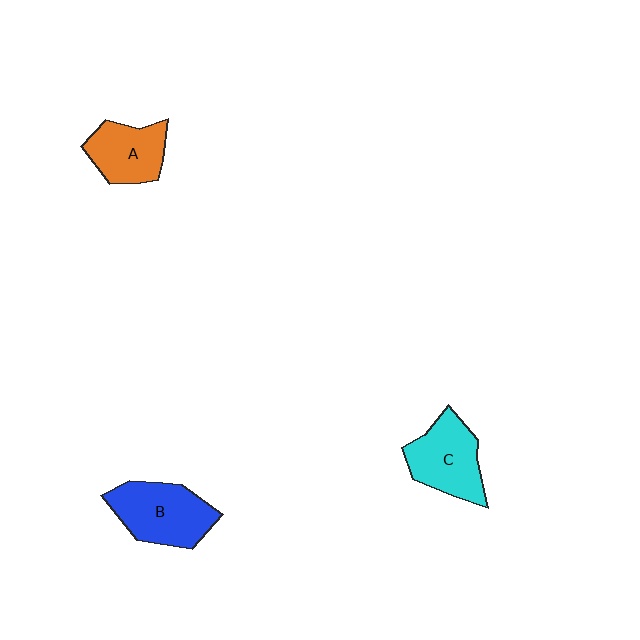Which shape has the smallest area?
Shape A (orange).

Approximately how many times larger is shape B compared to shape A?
Approximately 1.3 times.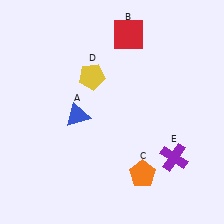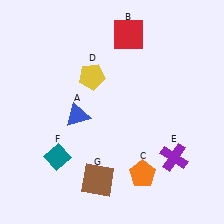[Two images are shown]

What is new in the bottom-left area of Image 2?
A teal diamond (F) was added in the bottom-left area of Image 2.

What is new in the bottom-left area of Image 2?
A brown square (G) was added in the bottom-left area of Image 2.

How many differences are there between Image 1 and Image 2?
There are 2 differences between the two images.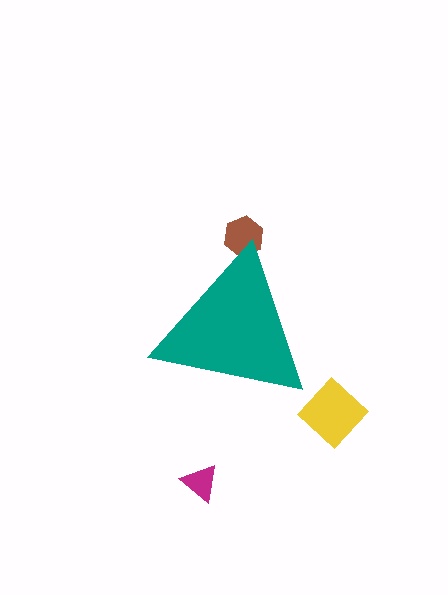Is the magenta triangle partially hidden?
No, the magenta triangle is fully visible.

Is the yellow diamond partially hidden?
No, the yellow diamond is fully visible.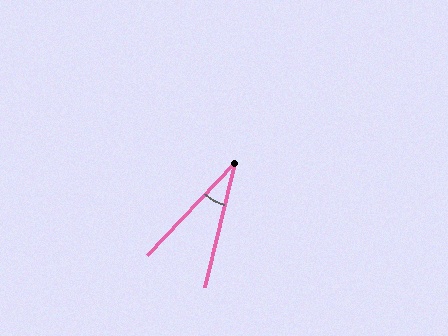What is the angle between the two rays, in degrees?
Approximately 30 degrees.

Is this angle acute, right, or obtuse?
It is acute.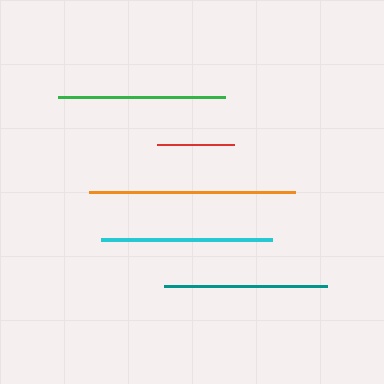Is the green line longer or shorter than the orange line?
The orange line is longer than the green line.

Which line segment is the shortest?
The red line is the shortest at approximately 77 pixels.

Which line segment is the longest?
The orange line is the longest at approximately 206 pixels.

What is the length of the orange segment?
The orange segment is approximately 206 pixels long.